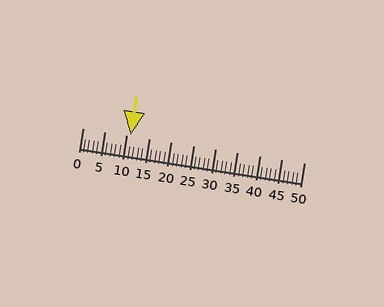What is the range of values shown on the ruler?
The ruler shows values from 0 to 50.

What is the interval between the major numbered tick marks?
The major tick marks are spaced 5 units apart.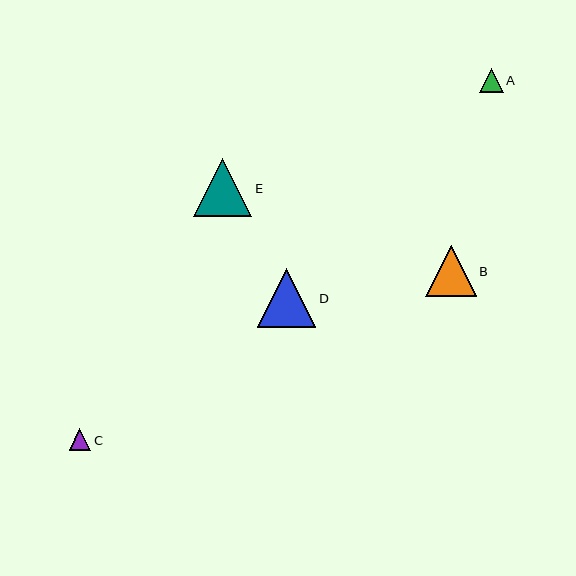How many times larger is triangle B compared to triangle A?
Triangle B is approximately 2.1 times the size of triangle A.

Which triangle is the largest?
Triangle D is the largest with a size of approximately 59 pixels.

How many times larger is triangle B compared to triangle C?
Triangle B is approximately 2.4 times the size of triangle C.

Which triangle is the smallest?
Triangle C is the smallest with a size of approximately 21 pixels.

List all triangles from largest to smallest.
From largest to smallest: D, E, B, A, C.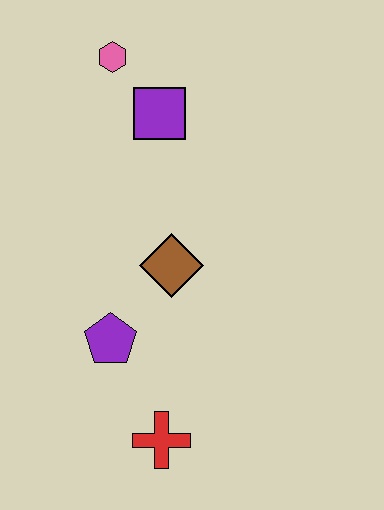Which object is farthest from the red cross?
The pink hexagon is farthest from the red cross.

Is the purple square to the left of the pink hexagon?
No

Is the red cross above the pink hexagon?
No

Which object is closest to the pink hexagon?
The purple square is closest to the pink hexagon.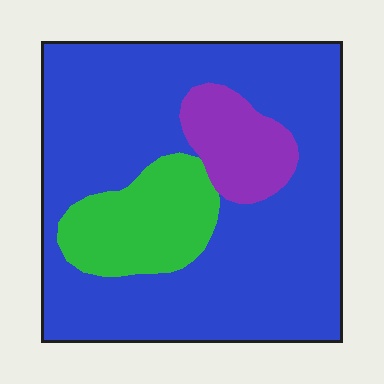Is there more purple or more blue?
Blue.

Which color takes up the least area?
Purple, at roughly 10%.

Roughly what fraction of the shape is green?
Green covers roughly 15% of the shape.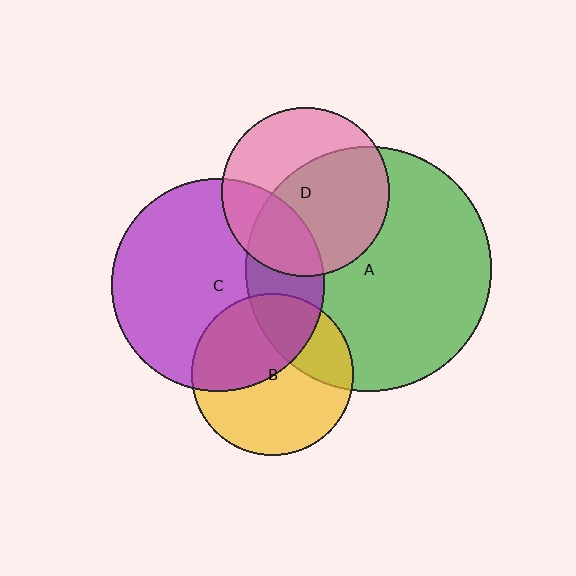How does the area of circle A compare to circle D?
Approximately 2.1 times.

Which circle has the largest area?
Circle A (green).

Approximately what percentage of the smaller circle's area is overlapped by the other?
Approximately 60%.